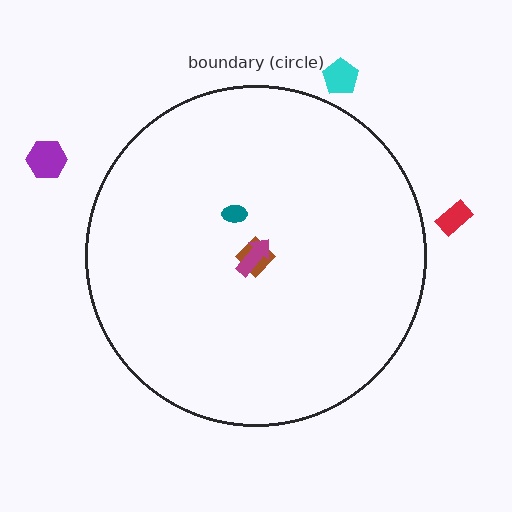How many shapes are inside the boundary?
3 inside, 3 outside.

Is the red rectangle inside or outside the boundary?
Outside.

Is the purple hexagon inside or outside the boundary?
Outside.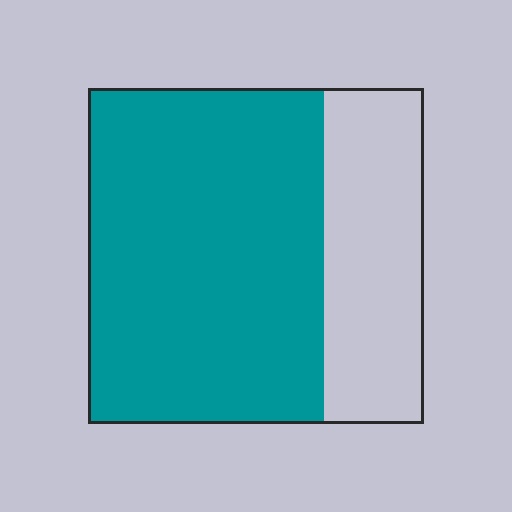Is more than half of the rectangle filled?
Yes.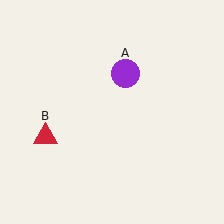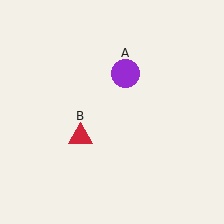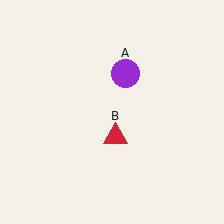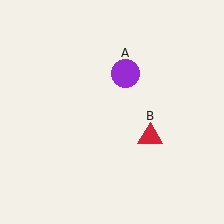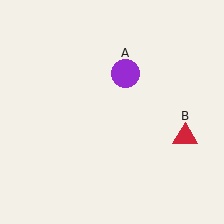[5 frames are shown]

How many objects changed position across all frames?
1 object changed position: red triangle (object B).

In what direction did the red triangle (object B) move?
The red triangle (object B) moved right.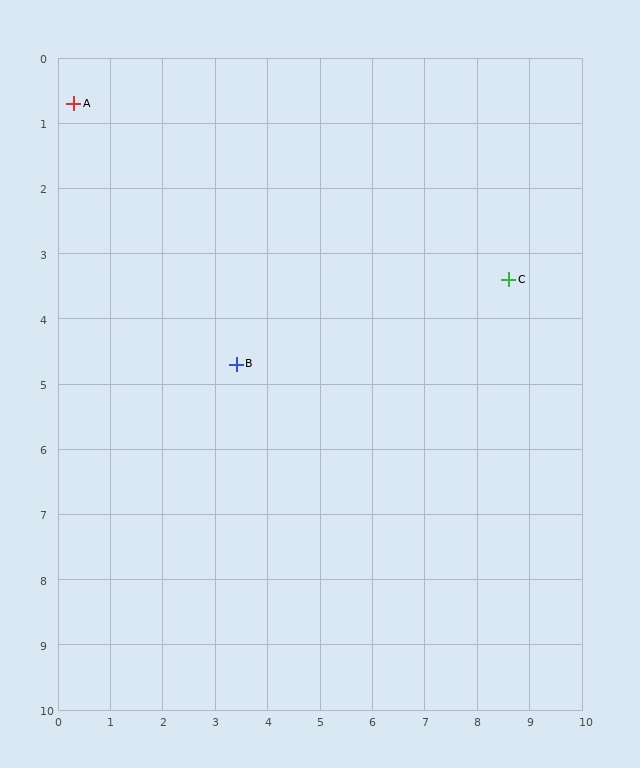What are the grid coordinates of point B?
Point B is at approximately (3.4, 4.7).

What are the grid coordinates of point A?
Point A is at approximately (0.3, 0.7).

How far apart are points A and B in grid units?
Points A and B are about 5.1 grid units apart.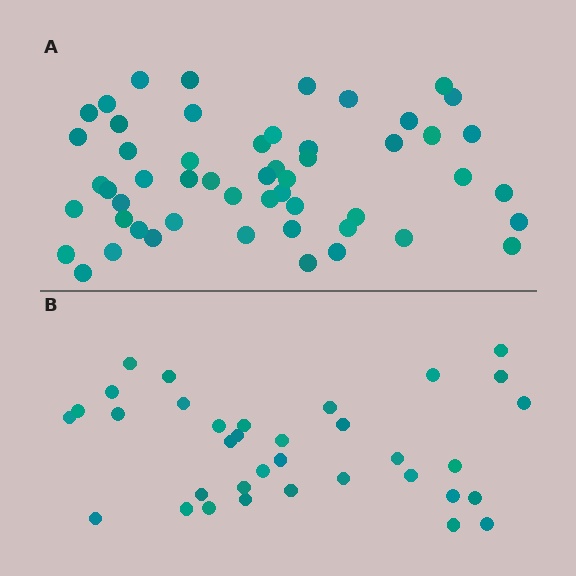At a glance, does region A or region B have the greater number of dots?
Region A (the top region) has more dots.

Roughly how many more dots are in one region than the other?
Region A has approximately 20 more dots than region B.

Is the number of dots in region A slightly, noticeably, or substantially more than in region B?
Region A has substantially more. The ratio is roughly 1.5 to 1.